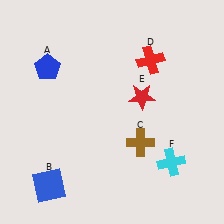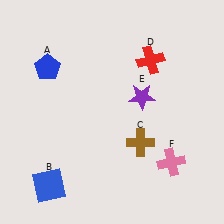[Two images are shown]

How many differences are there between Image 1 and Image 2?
There are 2 differences between the two images.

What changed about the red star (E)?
In Image 1, E is red. In Image 2, it changed to purple.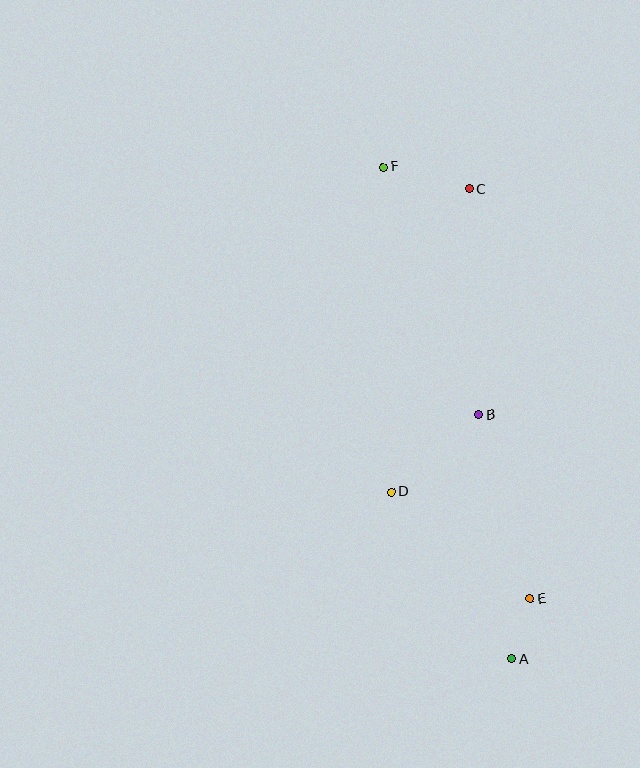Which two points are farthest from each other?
Points A and F are farthest from each other.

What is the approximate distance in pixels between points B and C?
The distance between B and C is approximately 226 pixels.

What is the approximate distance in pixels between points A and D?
The distance between A and D is approximately 206 pixels.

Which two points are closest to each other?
Points A and E are closest to each other.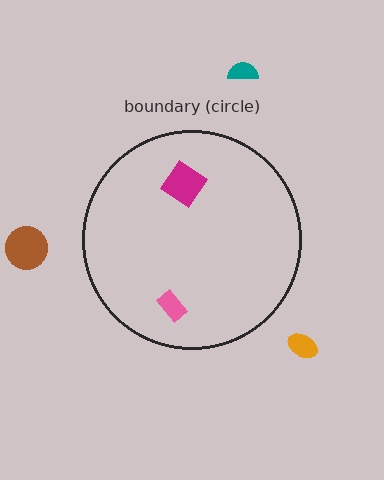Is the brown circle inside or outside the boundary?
Outside.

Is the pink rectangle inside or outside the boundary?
Inside.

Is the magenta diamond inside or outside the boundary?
Inside.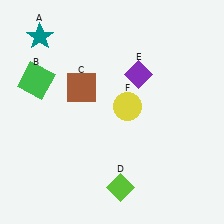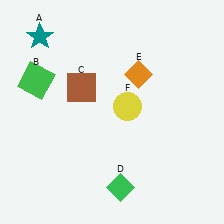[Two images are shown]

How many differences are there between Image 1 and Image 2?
There are 2 differences between the two images.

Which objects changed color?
D changed from lime to green. E changed from purple to orange.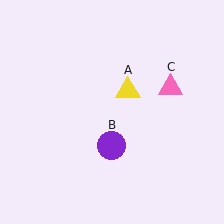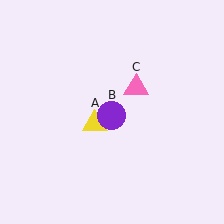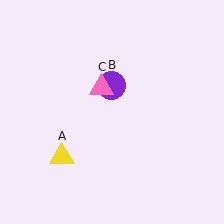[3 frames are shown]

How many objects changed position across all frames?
3 objects changed position: yellow triangle (object A), purple circle (object B), pink triangle (object C).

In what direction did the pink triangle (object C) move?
The pink triangle (object C) moved left.